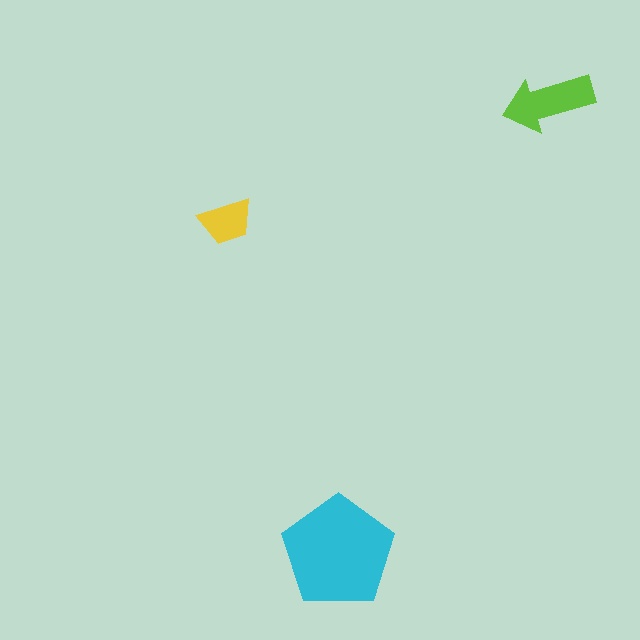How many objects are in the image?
There are 3 objects in the image.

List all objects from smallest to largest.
The yellow trapezoid, the lime arrow, the cyan pentagon.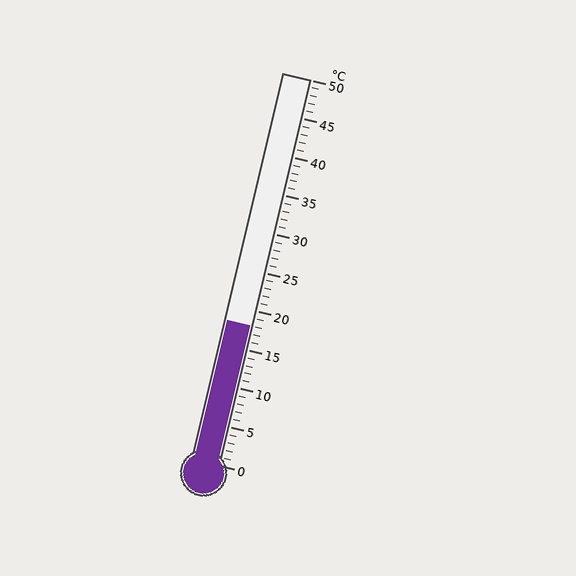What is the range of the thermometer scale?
The thermometer scale ranges from 0°C to 50°C.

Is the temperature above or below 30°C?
The temperature is below 30°C.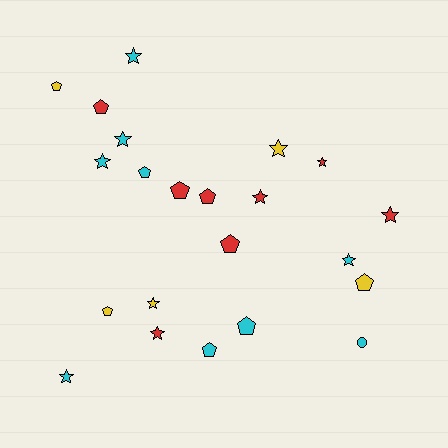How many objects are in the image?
There are 22 objects.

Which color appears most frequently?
Cyan, with 9 objects.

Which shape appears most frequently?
Star, with 11 objects.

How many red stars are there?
There are 4 red stars.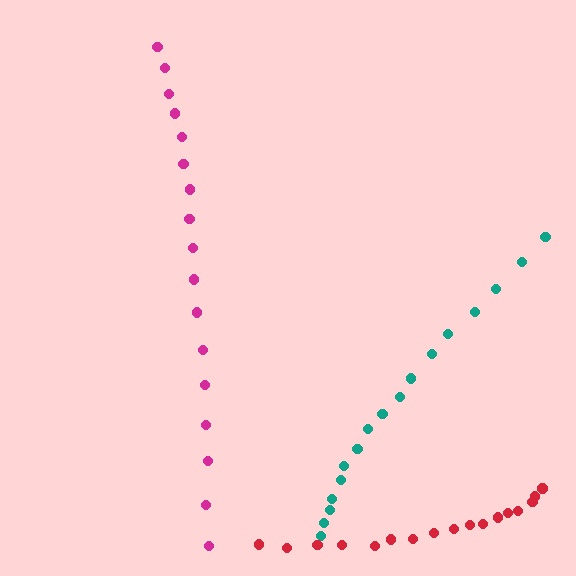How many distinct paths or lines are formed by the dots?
There are 3 distinct paths.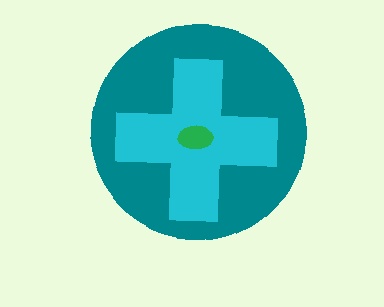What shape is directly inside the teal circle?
The cyan cross.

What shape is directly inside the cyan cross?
The green ellipse.